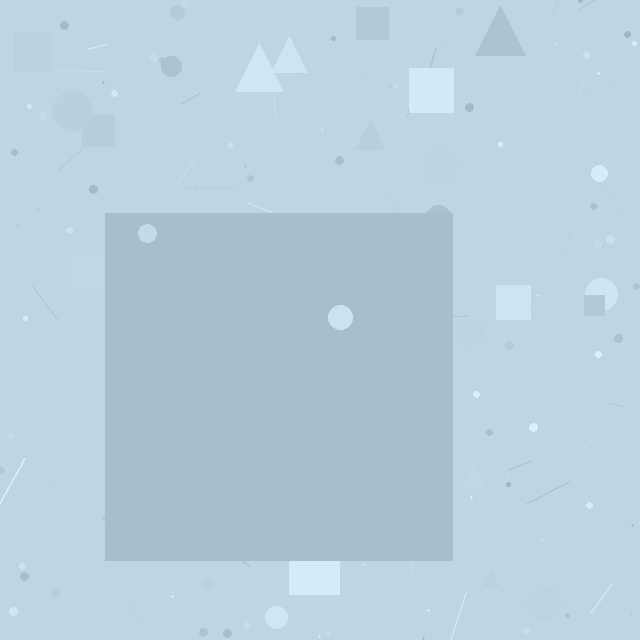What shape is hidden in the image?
A square is hidden in the image.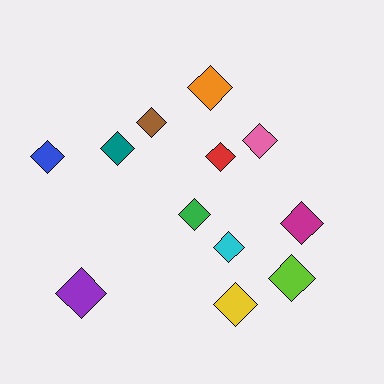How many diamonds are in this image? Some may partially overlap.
There are 12 diamonds.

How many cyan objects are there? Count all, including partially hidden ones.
There is 1 cyan object.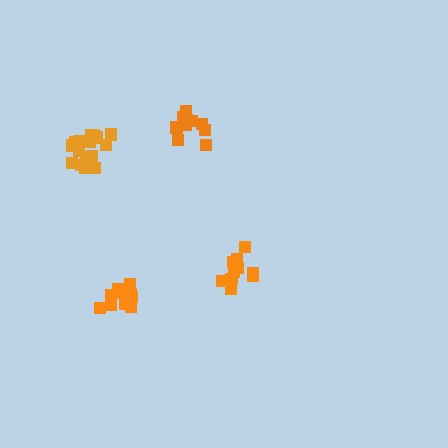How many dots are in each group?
Group 1: 10 dots, Group 2: 10 dots, Group 3: 10 dots, Group 4: 16 dots (46 total).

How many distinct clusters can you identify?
There are 4 distinct clusters.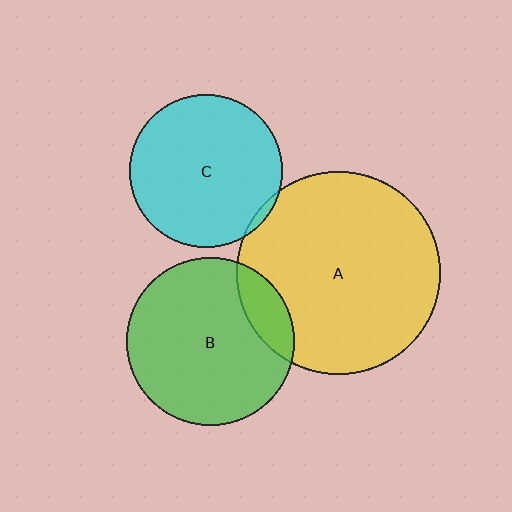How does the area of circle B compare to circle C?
Approximately 1.2 times.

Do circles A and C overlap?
Yes.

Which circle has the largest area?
Circle A (yellow).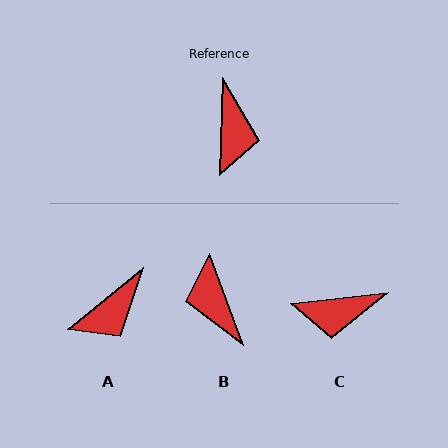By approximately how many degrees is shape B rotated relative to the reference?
Approximately 157 degrees clockwise.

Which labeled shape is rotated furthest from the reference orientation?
B, about 157 degrees away.